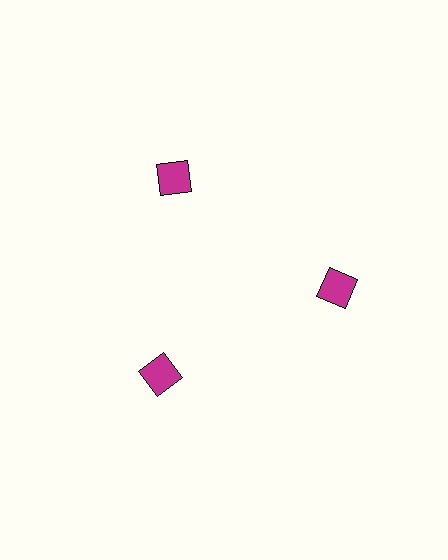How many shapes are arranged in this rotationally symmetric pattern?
There are 3 shapes, arranged in 3 groups of 1.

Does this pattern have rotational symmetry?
Yes, this pattern has 3-fold rotational symmetry. It looks the same after rotating 120 degrees around the center.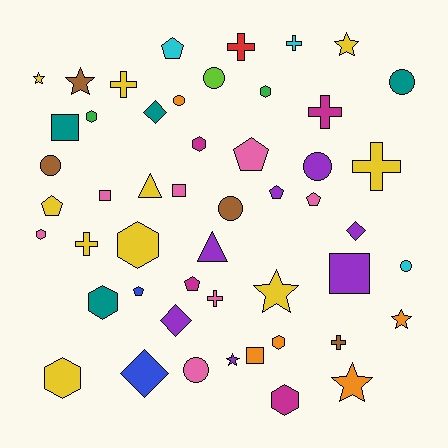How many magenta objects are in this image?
There are 4 magenta objects.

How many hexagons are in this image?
There are 9 hexagons.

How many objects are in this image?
There are 50 objects.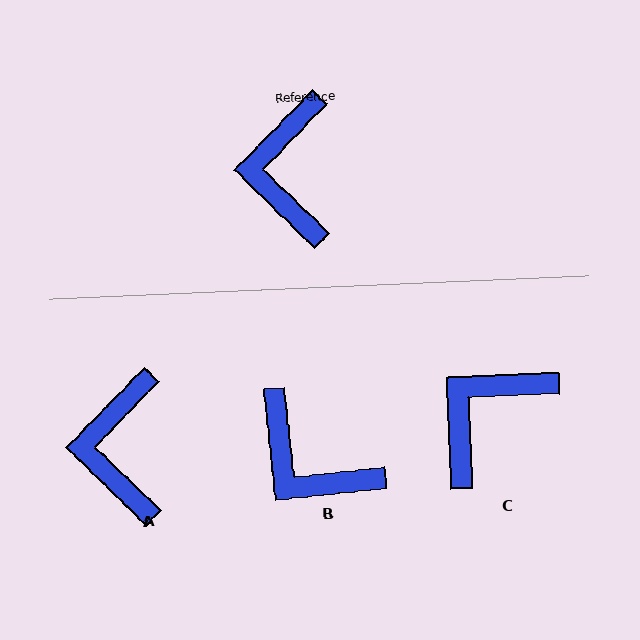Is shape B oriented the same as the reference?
No, it is off by about 50 degrees.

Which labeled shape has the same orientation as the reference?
A.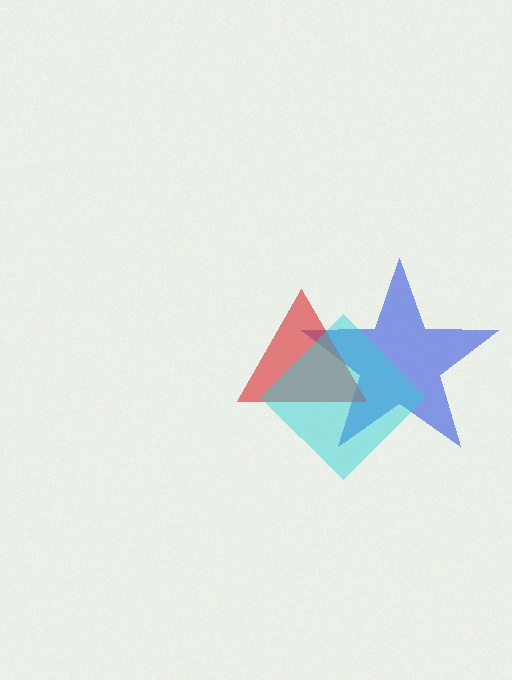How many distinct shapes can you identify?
There are 3 distinct shapes: a blue star, a red triangle, a cyan diamond.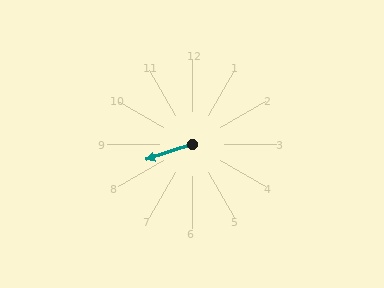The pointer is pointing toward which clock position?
Roughly 8 o'clock.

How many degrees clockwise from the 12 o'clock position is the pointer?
Approximately 251 degrees.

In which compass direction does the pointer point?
West.